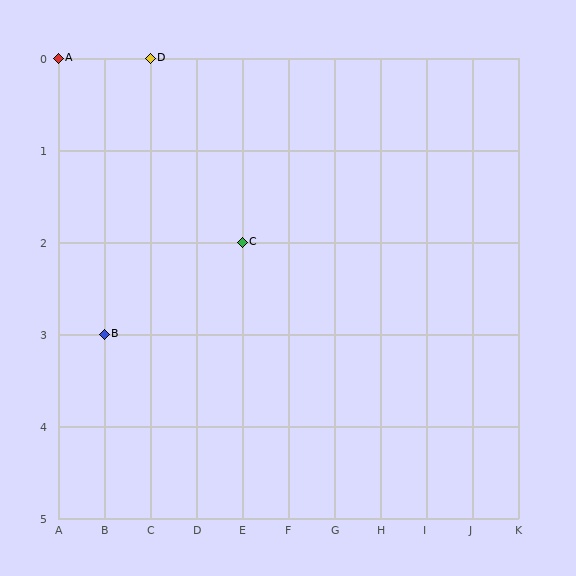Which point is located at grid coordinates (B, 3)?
Point B is at (B, 3).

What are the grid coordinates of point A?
Point A is at grid coordinates (A, 0).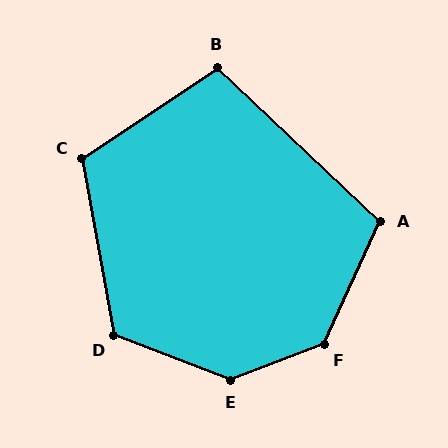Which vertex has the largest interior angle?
E, at approximately 138 degrees.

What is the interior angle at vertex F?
Approximately 136 degrees (obtuse).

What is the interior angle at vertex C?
Approximately 114 degrees (obtuse).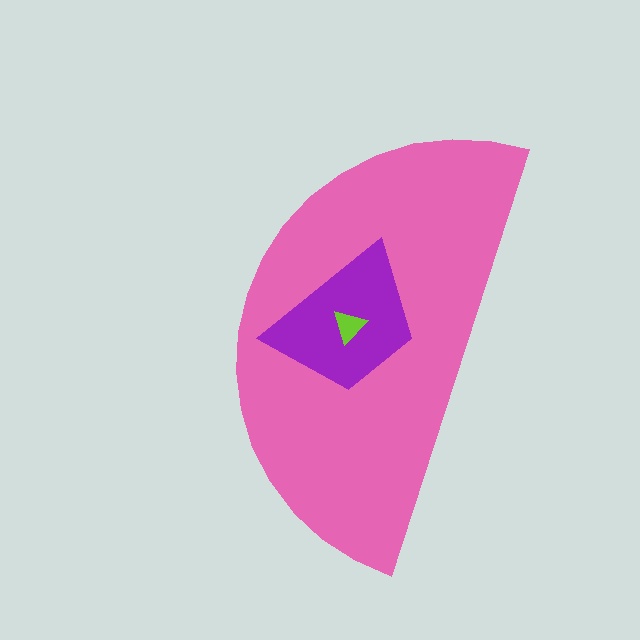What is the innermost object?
The lime triangle.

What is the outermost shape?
The pink semicircle.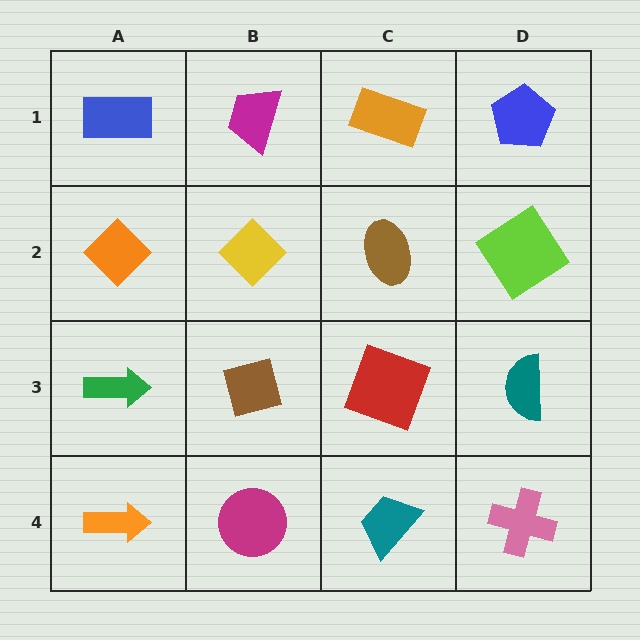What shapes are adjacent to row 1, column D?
A lime diamond (row 2, column D), an orange rectangle (row 1, column C).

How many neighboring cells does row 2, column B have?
4.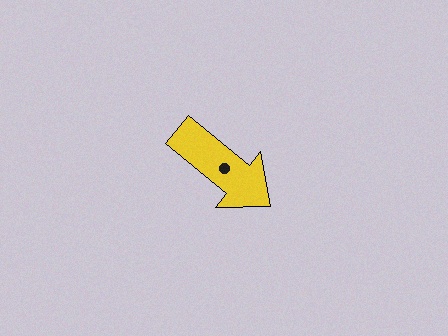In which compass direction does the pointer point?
Southeast.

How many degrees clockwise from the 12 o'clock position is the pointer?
Approximately 129 degrees.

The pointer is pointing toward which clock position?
Roughly 4 o'clock.